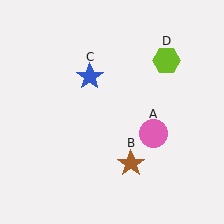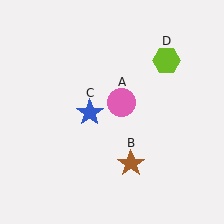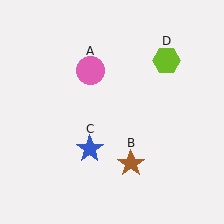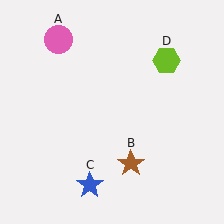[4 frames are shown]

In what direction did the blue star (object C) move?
The blue star (object C) moved down.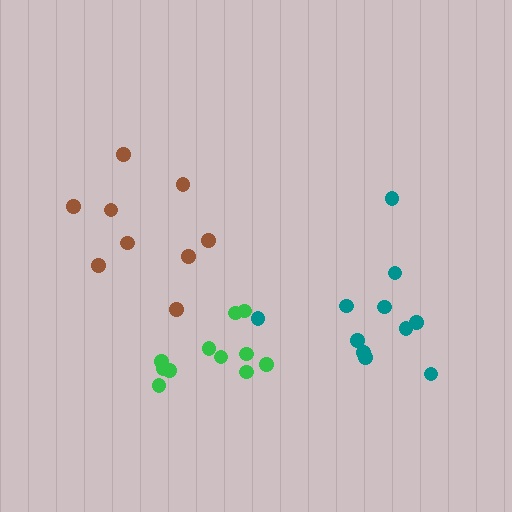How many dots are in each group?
Group 1: 9 dots, Group 2: 11 dots, Group 3: 11 dots (31 total).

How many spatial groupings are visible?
There are 3 spatial groupings.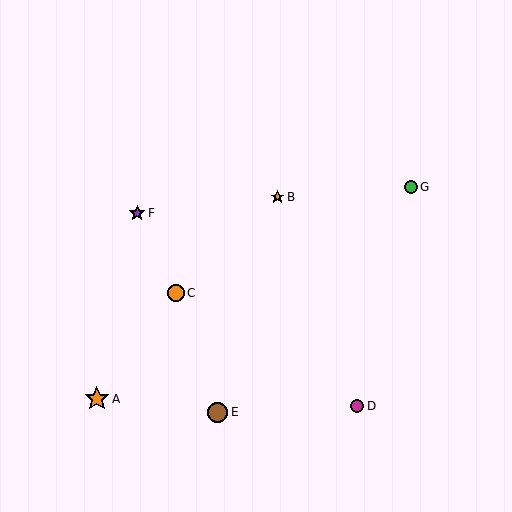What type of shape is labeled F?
Shape F is a purple star.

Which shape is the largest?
The orange star (labeled A) is the largest.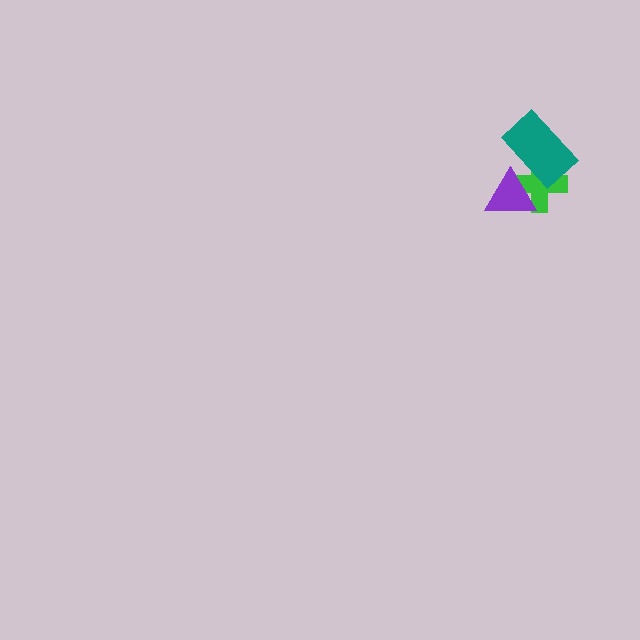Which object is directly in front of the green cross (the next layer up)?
The teal rectangle is directly in front of the green cross.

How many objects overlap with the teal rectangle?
2 objects overlap with the teal rectangle.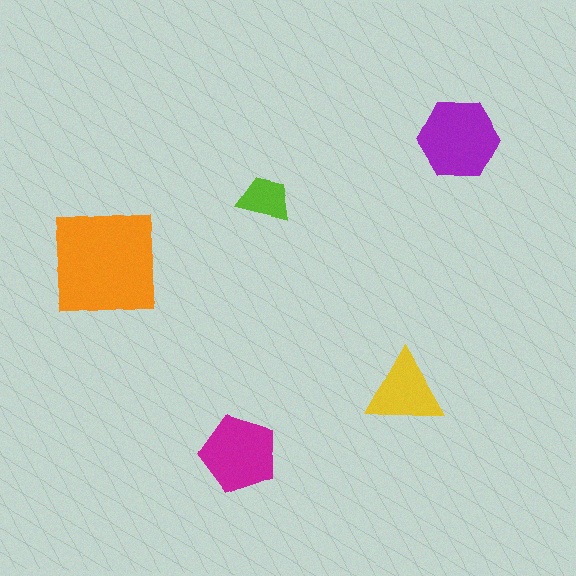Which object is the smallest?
The lime trapezoid.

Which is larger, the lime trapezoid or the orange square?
The orange square.